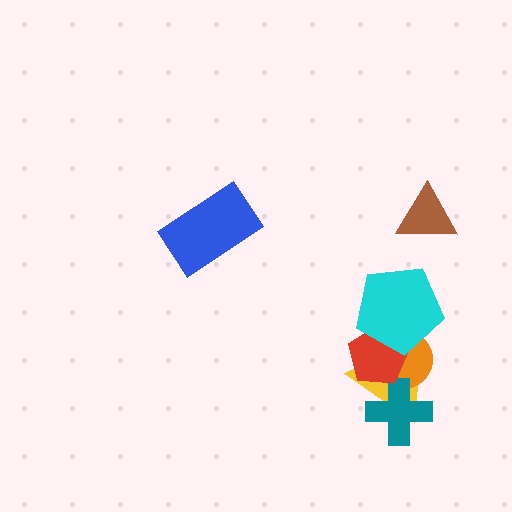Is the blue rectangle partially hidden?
No, no other shape covers it.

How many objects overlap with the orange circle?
4 objects overlap with the orange circle.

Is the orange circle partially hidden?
Yes, it is partially covered by another shape.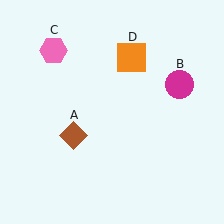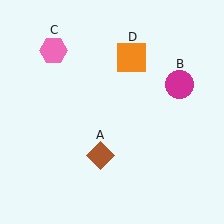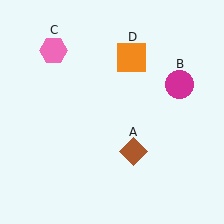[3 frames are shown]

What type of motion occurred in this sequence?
The brown diamond (object A) rotated counterclockwise around the center of the scene.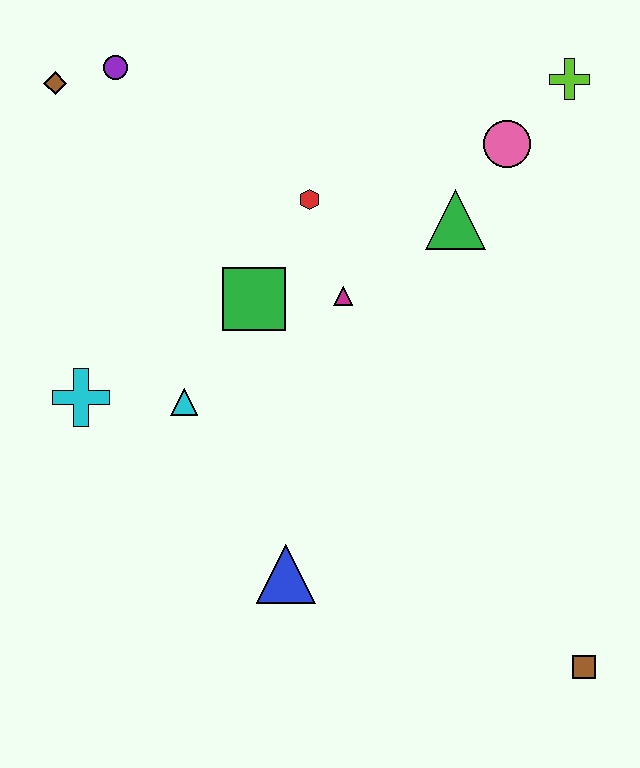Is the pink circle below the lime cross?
Yes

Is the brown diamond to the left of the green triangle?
Yes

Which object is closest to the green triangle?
The pink circle is closest to the green triangle.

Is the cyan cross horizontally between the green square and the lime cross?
No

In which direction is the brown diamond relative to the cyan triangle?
The brown diamond is above the cyan triangle.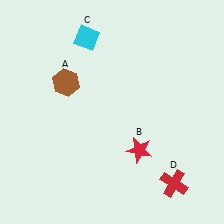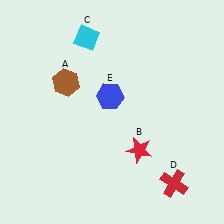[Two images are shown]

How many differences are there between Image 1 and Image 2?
There is 1 difference between the two images.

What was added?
A blue hexagon (E) was added in Image 2.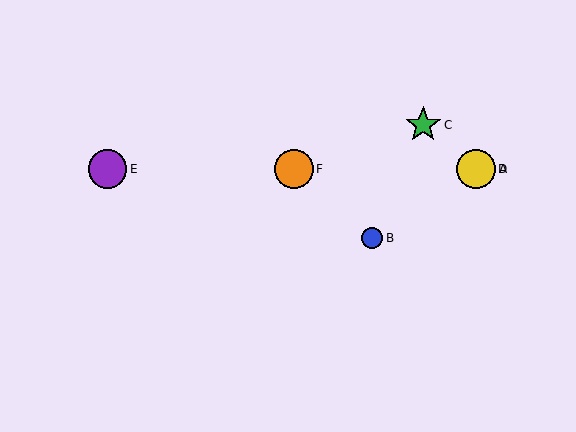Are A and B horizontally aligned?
No, A is at y≈169 and B is at y≈238.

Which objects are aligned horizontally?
Objects A, D, E, F are aligned horizontally.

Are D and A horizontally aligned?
Yes, both are at y≈169.